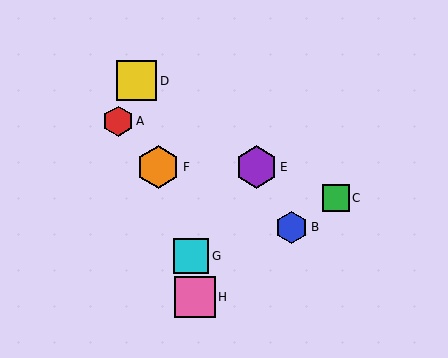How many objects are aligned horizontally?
2 objects (E, F) are aligned horizontally.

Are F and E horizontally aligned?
Yes, both are at y≈167.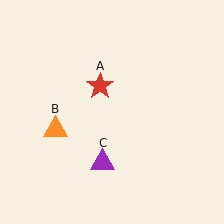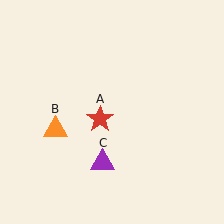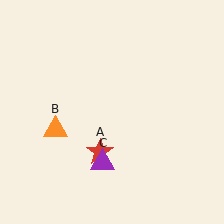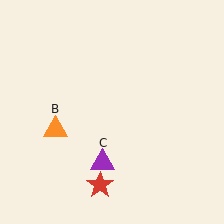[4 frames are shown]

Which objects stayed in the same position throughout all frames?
Orange triangle (object B) and purple triangle (object C) remained stationary.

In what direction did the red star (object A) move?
The red star (object A) moved down.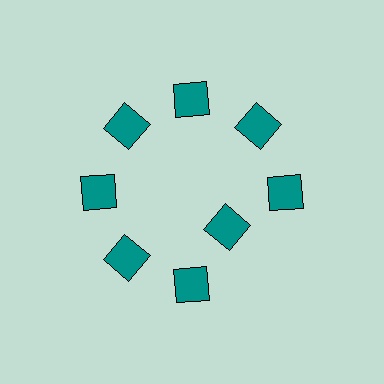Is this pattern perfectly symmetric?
No. The 8 teal diamonds are arranged in a ring, but one element near the 4 o'clock position is pulled inward toward the center, breaking the 8-fold rotational symmetry.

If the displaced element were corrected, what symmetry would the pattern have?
It would have 8-fold rotational symmetry — the pattern would map onto itself every 45 degrees.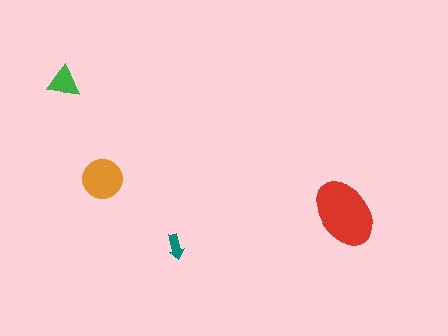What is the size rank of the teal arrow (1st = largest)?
4th.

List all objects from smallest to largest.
The teal arrow, the green triangle, the orange circle, the red ellipse.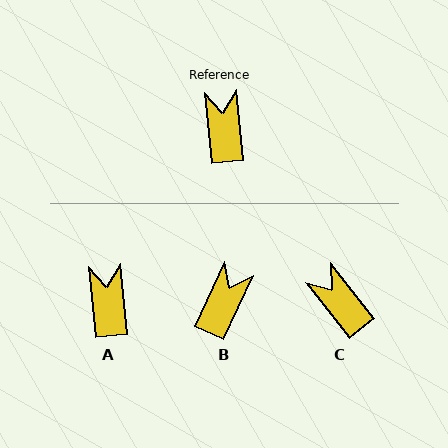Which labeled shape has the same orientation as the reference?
A.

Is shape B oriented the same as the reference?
No, it is off by about 30 degrees.